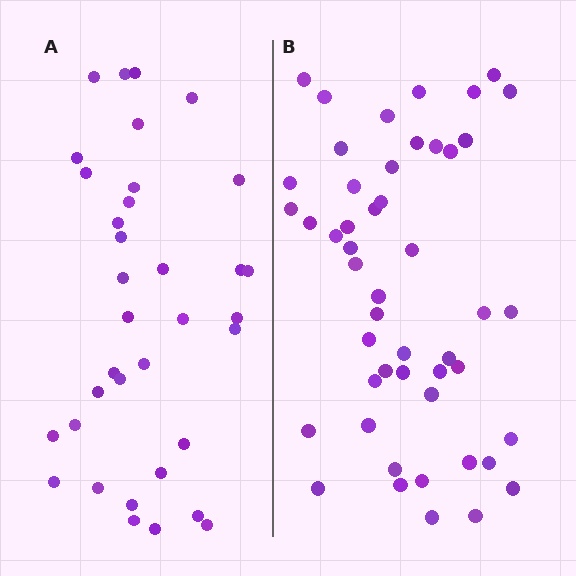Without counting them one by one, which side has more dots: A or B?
Region B (the right region) has more dots.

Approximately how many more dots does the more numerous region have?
Region B has approximately 15 more dots than region A.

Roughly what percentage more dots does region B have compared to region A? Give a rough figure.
About 40% more.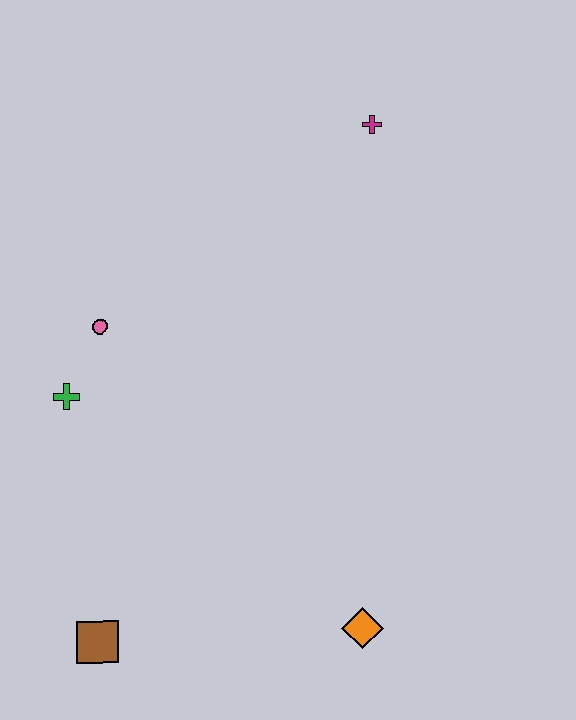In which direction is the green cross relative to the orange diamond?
The green cross is to the left of the orange diamond.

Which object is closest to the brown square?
The green cross is closest to the brown square.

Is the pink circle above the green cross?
Yes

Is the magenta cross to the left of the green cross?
No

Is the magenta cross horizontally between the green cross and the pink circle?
No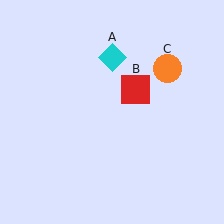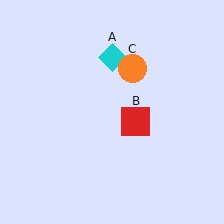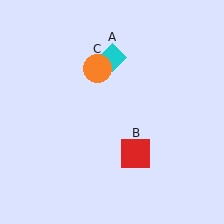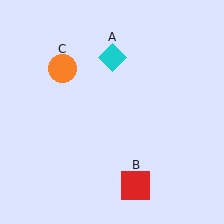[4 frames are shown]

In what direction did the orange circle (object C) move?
The orange circle (object C) moved left.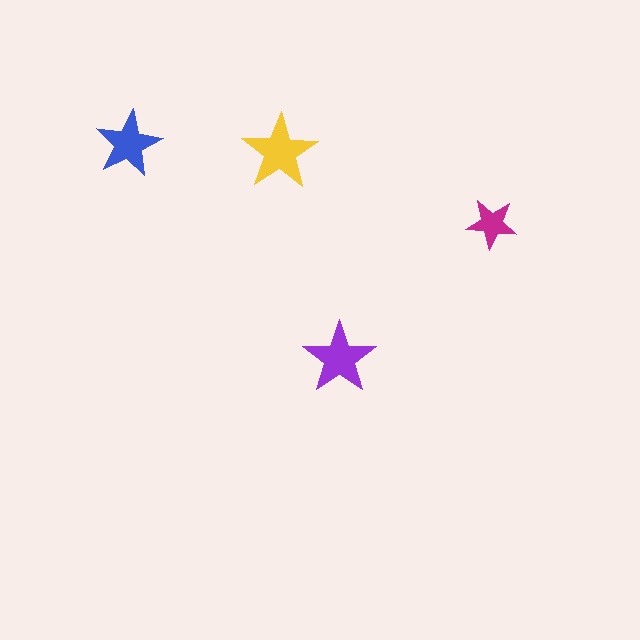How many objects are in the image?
There are 4 objects in the image.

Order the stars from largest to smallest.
the yellow one, the purple one, the blue one, the magenta one.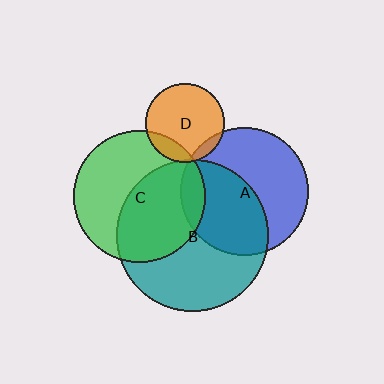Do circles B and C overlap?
Yes.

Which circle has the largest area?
Circle B (teal).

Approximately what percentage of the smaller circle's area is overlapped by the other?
Approximately 50%.